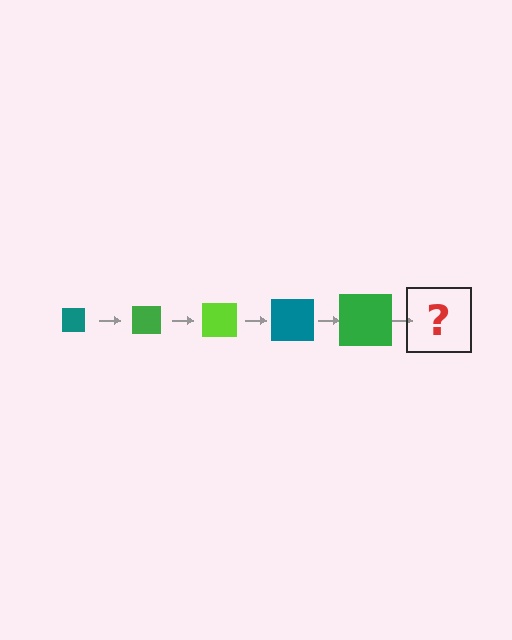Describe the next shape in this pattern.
It should be a lime square, larger than the previous one.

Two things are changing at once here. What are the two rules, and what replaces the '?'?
The two rules are that the square grows larger each step and the color cycles through teal, green, and lime. The '?' should be a lime square, larger than the previous one.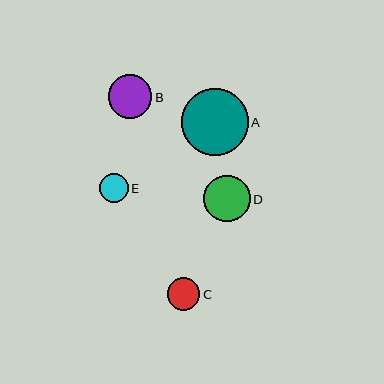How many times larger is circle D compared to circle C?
Circle D is approximately 1.4 times the size of circle C.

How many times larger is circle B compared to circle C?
Circle B is approximately 1.3 times the size of circle C.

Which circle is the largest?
Circle A is the largest with a size of approximately 67 pixels.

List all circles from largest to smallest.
From largest to smallest: A, D, B, C, E.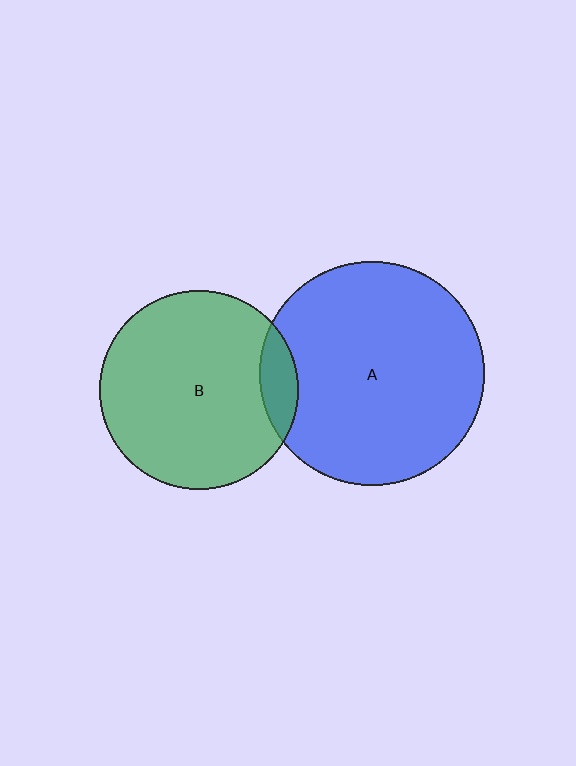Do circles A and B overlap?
Yes.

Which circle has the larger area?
Circle A (blue).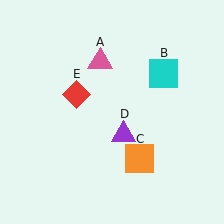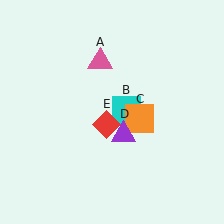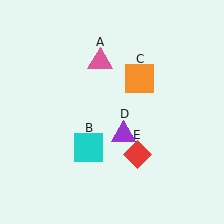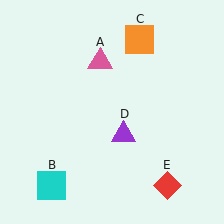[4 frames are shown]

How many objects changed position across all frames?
3 objects changed position: cyan square (object B), orange square (object C), red diamond (object E).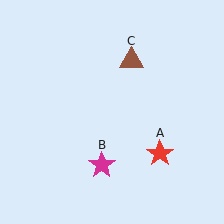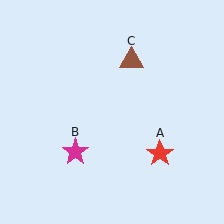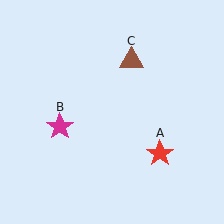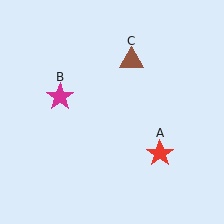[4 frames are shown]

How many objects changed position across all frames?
1 object changed position: magenta star (object B).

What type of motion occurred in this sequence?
The magenta star (object B) rotated clockwise around the center of the scene.